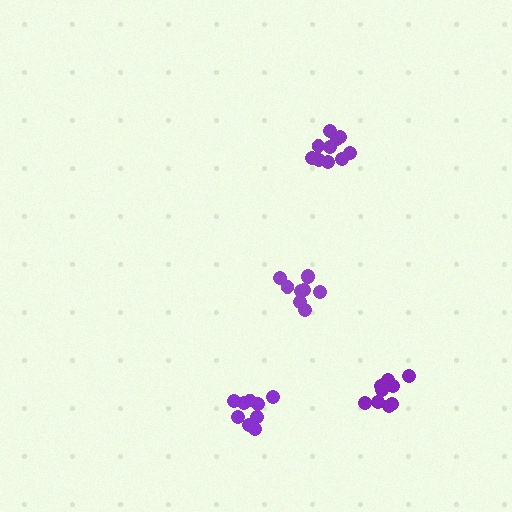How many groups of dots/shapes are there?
There are 4 groups.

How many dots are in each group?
Group 1: 9 dots, Group 2: 10 dots, Group 3: 10 dots, Group 4: 9 dots (38 total).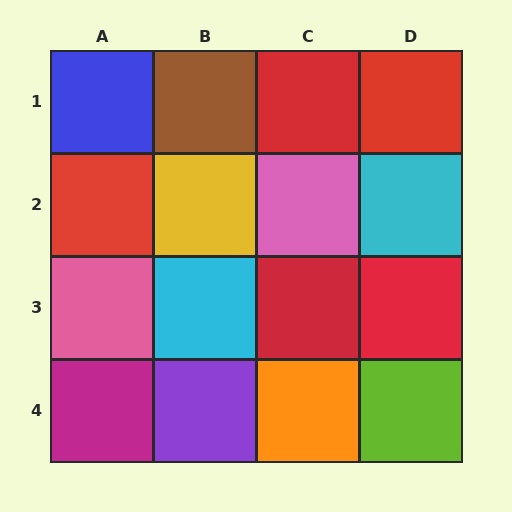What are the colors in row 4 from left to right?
Magenta, purple, orange, lime.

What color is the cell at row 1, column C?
Red.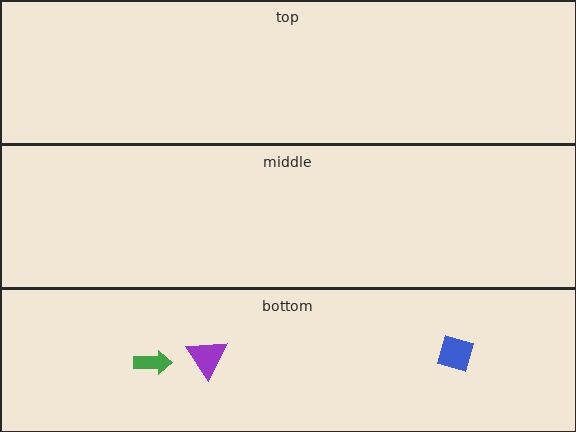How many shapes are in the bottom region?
3.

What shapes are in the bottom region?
The green arrow, the purple triangle, the blue diamond.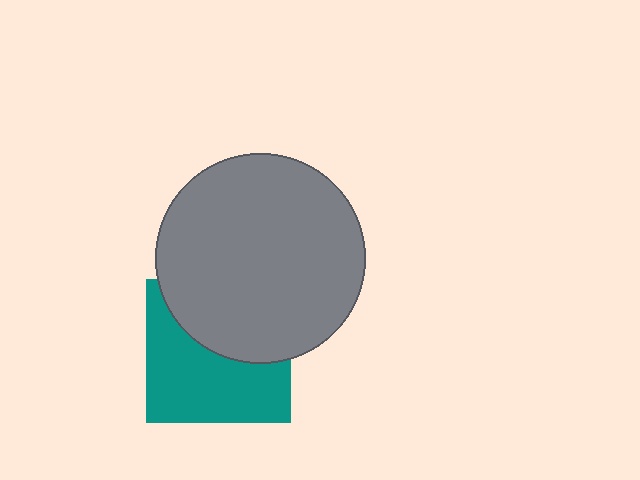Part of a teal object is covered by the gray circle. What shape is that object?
It is a square.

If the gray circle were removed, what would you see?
You would see the complete teal square.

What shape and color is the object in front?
The object in front is a gray circle.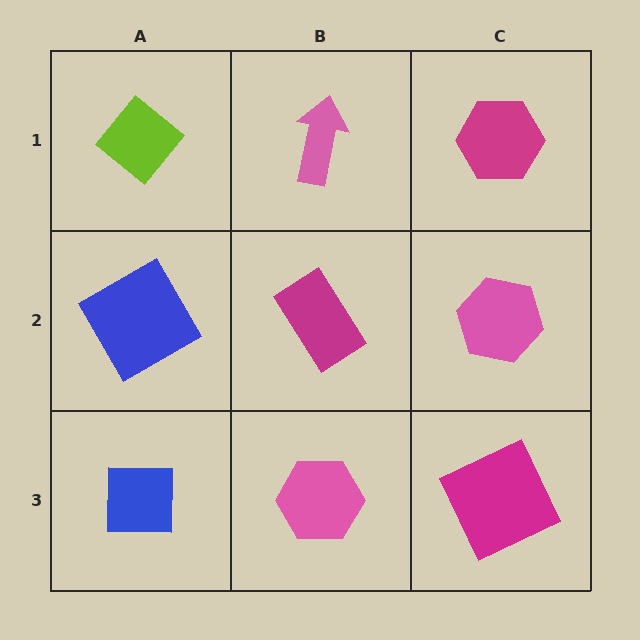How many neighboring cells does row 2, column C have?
3.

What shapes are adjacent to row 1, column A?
A blue square (row 2, column A), a pink arrow (row 1, column B).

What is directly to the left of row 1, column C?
A pink arrow.